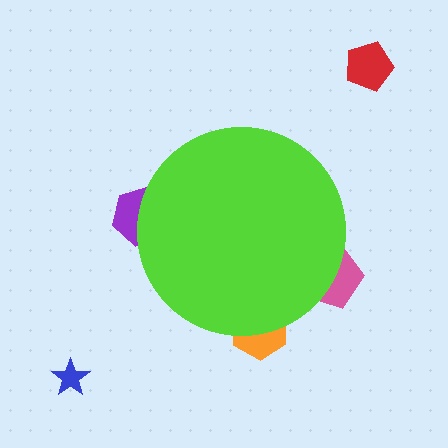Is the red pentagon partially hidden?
No, the red pentagon is fully visible.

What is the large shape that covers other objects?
A lime circle.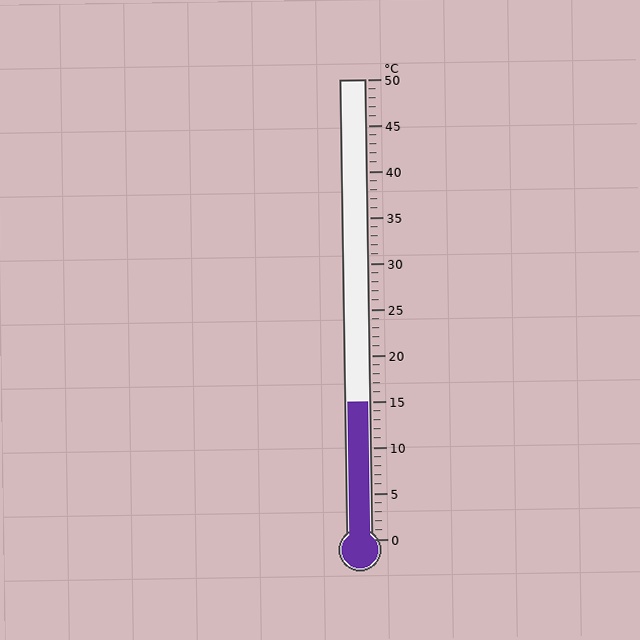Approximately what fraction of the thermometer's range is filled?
The thermometer is filled to approximately 30% of its range.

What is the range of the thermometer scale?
The thermometer scale ranges from 0°C to 50°C.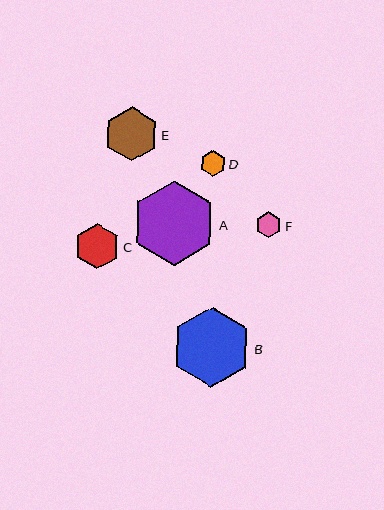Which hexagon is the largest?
Hexagon A is the largest with a size of approximately 84 pixels.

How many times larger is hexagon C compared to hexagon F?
Hexagon C is approximately 1.7 times the size of hexagon F.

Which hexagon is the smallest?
Hexagon D is the smallest with a size of approximately 26 pixels.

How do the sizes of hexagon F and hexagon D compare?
Hexagon F and hexagon D are approximately the same size.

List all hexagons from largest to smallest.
From largest to smallest: A, B, E, C, F, D.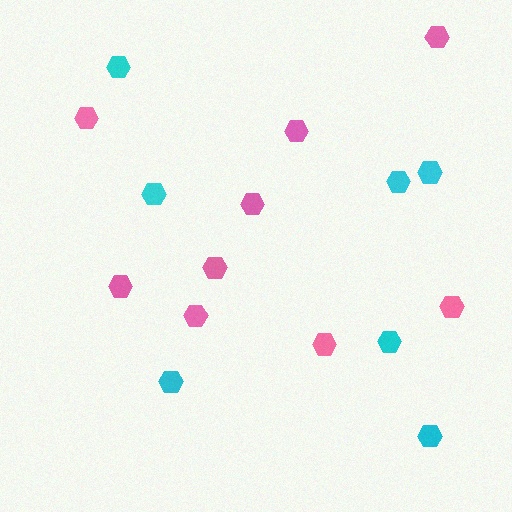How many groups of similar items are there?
There are 2 groups: one group of pink hexagons (9) and one group of cyan hexagons (7).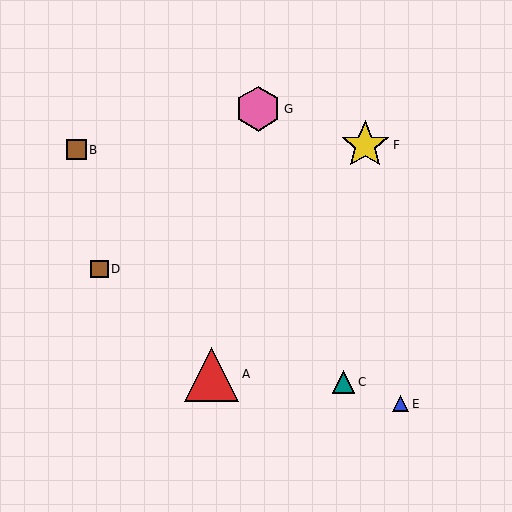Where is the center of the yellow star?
The center of the yellow star is at (365, 145).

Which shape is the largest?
The red triangle (labeled A) is the largest.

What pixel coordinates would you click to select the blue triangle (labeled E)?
Click at (400, 404) to select the blue triangle E.